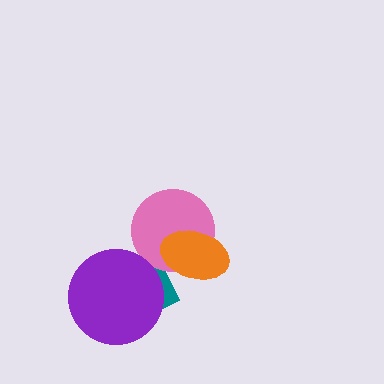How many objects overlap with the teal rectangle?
3 objects overlap with the teal rectangle.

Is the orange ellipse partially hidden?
No, no other shape covers it.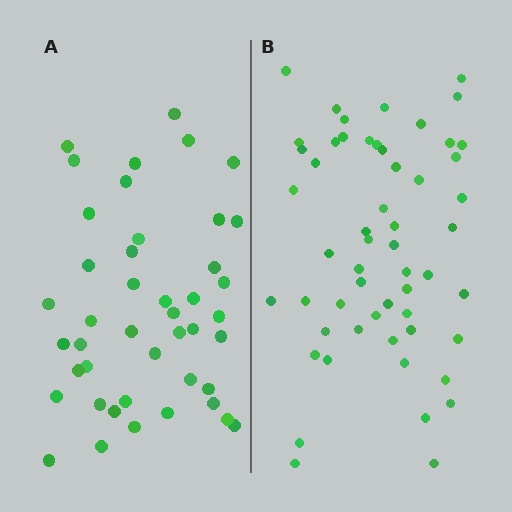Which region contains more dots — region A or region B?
Region B (the right region) has more dots.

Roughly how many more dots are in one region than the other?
Region B has roughly 12 or so more dots than region A.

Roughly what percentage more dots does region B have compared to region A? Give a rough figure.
About 25% more.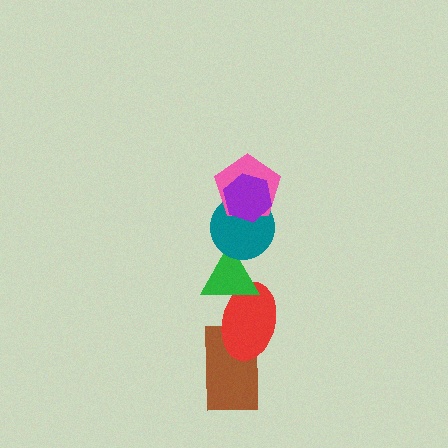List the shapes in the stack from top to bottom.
From top to bottom: the purple hexagon, the pink pentagon, the teal circle, the green triangle, the red ellipse, the brown rectangle.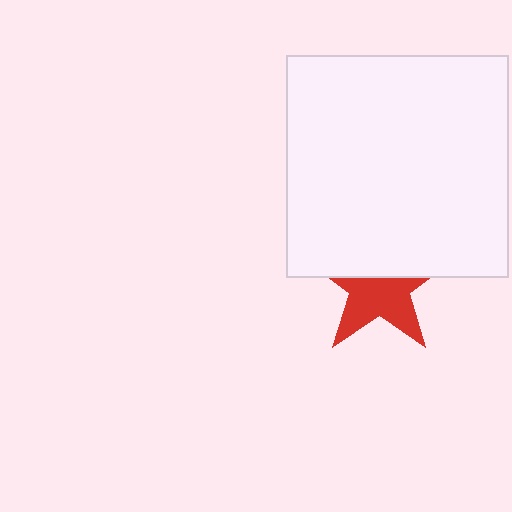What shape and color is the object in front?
The object in front is a white square.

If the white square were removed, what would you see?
You would see the complete red star.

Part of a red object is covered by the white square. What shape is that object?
It is a star.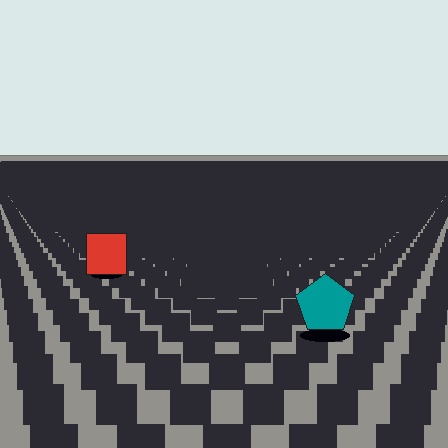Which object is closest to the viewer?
The teal pentagon is closest. The texture marks near it are larger and more spread out.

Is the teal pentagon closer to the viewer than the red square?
Yes. The teal pentagon is closer — you can tell from the texture gradient: the ground texture is coarser near it.